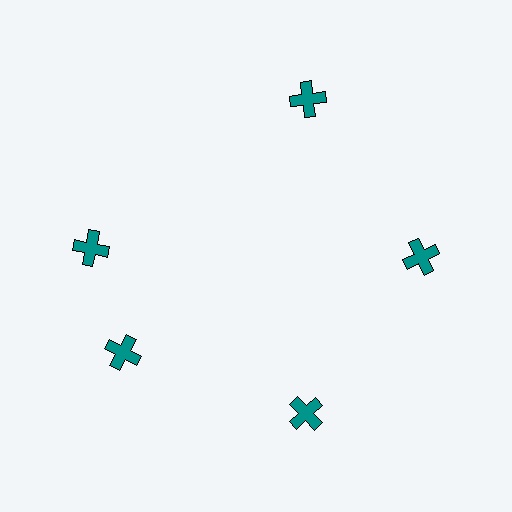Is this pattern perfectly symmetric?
No. The 5 teal crosses are arranged in a ring, but one element near the 10 o'clock position is rotated out of alignment along the ring, breaking the 5-fold rotational symmetry.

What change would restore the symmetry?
The symmetry would be restored by rotating it back into even spacing with its neighbors so that all 5 crosses sit at equal angles and equal distance from the center.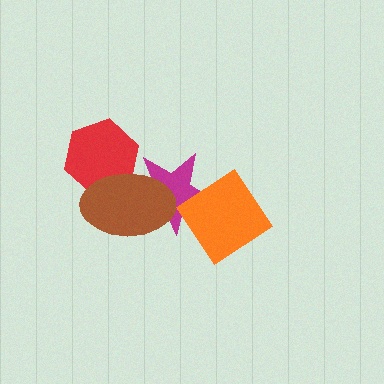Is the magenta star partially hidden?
Yes, it is partially covered by another shape.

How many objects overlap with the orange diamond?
1 object overlaps with the orange diamond.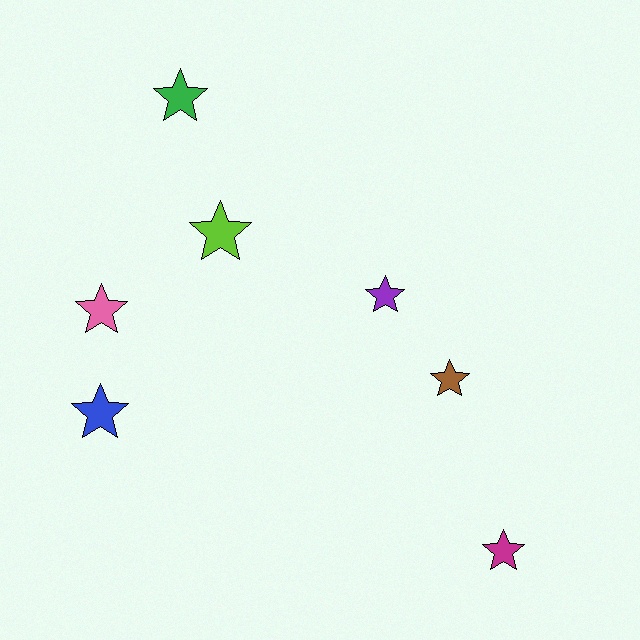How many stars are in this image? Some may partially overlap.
There are 7 stars.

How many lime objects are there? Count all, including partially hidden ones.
There is 1 lime object.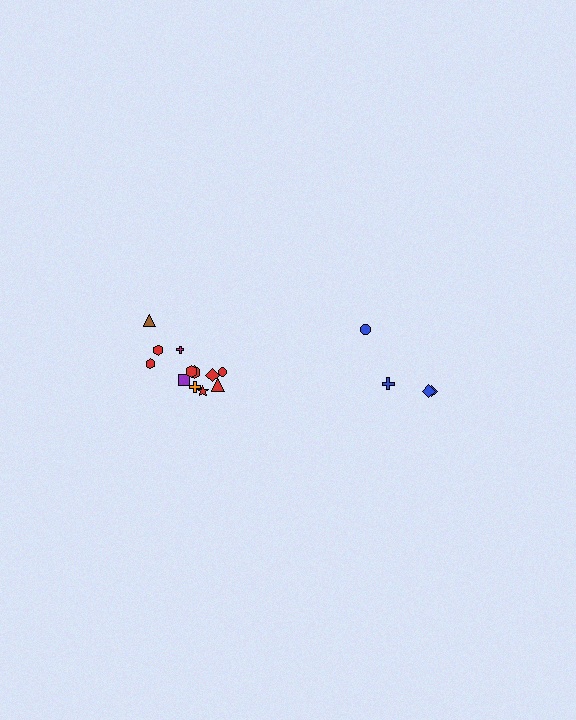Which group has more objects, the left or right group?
The left group.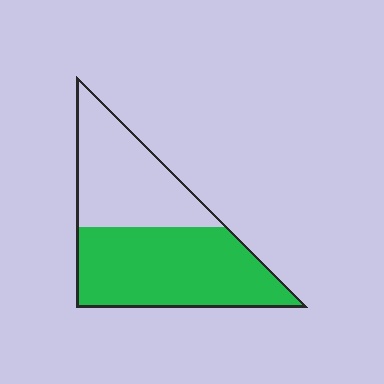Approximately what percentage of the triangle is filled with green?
Approximately 60%.